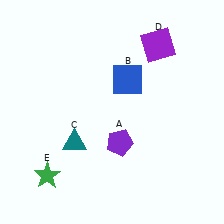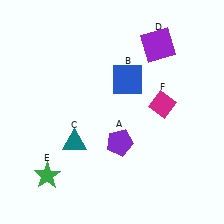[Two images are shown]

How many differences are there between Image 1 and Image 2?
There is 1 difference between the two images.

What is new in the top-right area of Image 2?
A magenta diamond (F) was added in the top-right area of Image 2.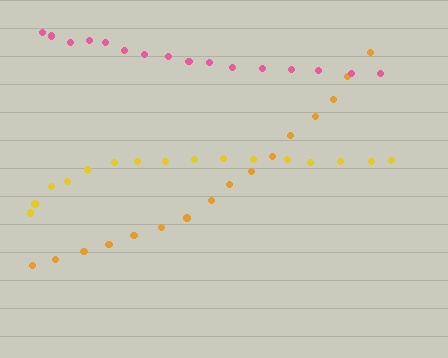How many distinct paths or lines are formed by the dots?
There are 3 distinct paths.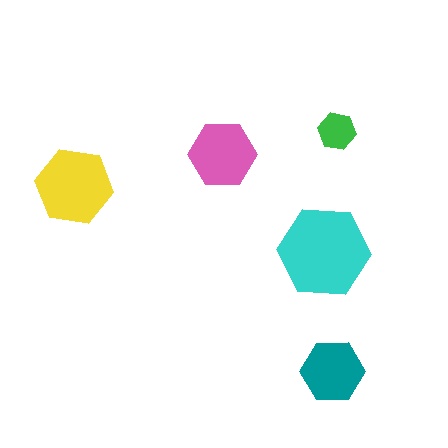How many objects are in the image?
There are 5 objects in the image.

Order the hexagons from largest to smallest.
the cyan one, the yellow one, the pink one, the teal one, the green one.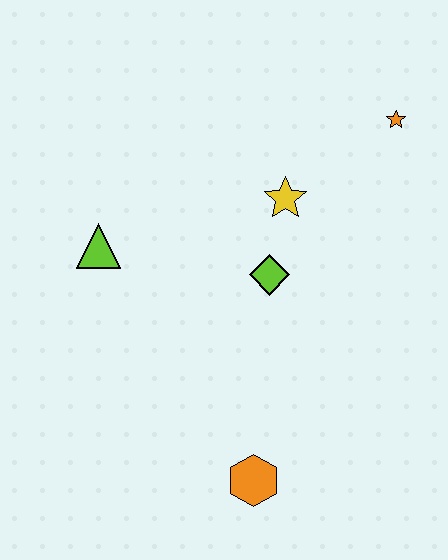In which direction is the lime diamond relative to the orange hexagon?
The lime diamond is above the orange hexagon.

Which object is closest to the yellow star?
The lime diamond is closest to the yellow star.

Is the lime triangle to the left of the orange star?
Yes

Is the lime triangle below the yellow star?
Yes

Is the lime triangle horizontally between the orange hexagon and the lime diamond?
No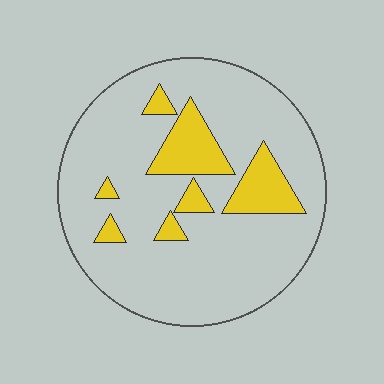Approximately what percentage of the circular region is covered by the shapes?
Approximately 15%.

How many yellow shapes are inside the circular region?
7.